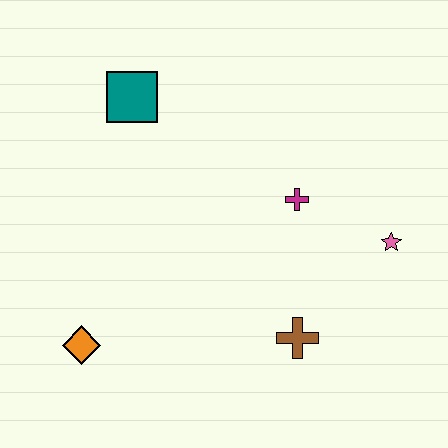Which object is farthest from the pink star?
The orange diamond is farthest from the pink star.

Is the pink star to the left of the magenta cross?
No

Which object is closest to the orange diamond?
The brown cross is closest to the orange diamond.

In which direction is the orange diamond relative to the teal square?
The orange diamond is below the teal square.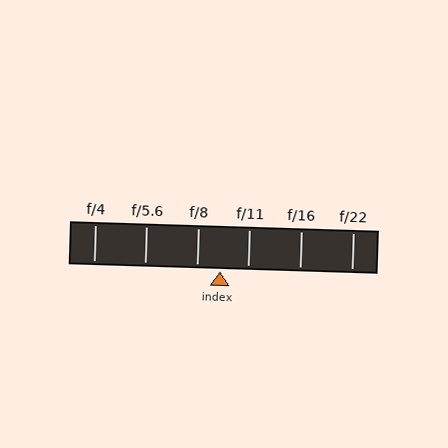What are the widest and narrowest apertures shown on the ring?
The widest aperture shown is f/4 and the narrowest is f/22.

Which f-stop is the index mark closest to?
The index mark is closest to f/8.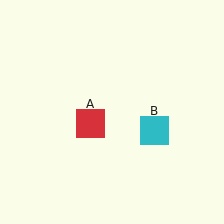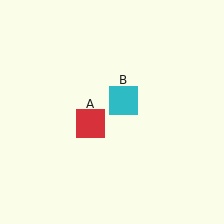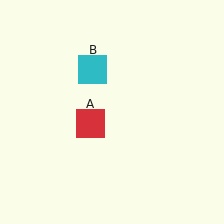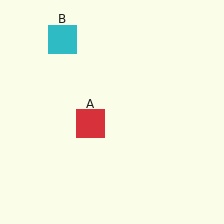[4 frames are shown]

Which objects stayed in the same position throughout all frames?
Red square (object A) remained stationary.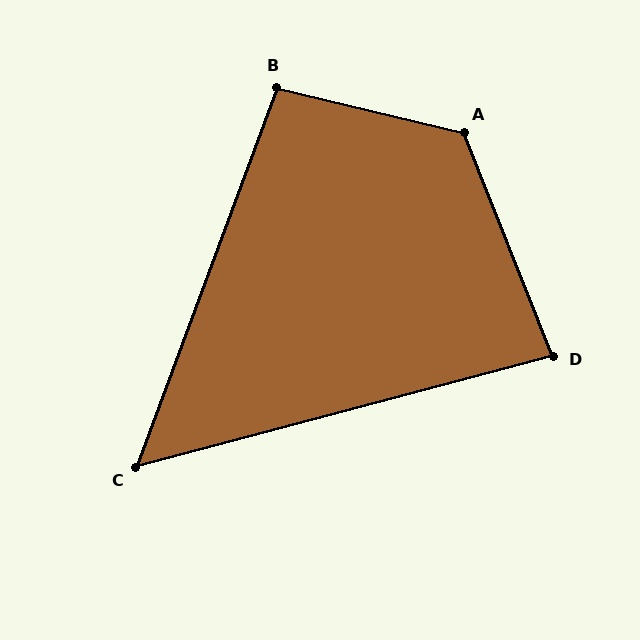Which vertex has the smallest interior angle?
C, at approximately 55 degrees.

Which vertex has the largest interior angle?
A, at approximately 125 degrees.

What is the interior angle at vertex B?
Approximately 97 degrees (obtuse).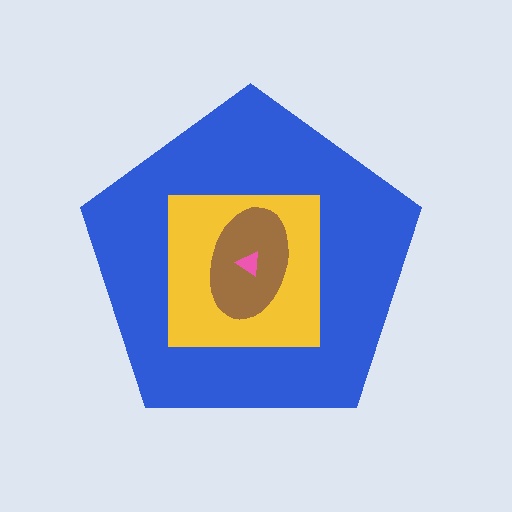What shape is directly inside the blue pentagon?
The yellow square.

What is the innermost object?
The pink triangle.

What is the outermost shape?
The blue pentagon.